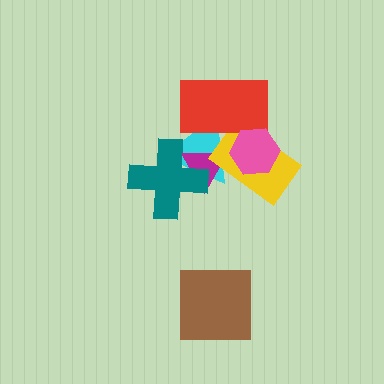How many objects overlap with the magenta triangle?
3 objects overlap with the magenta triangle.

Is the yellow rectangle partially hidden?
Yes, it is partially covered by another shape.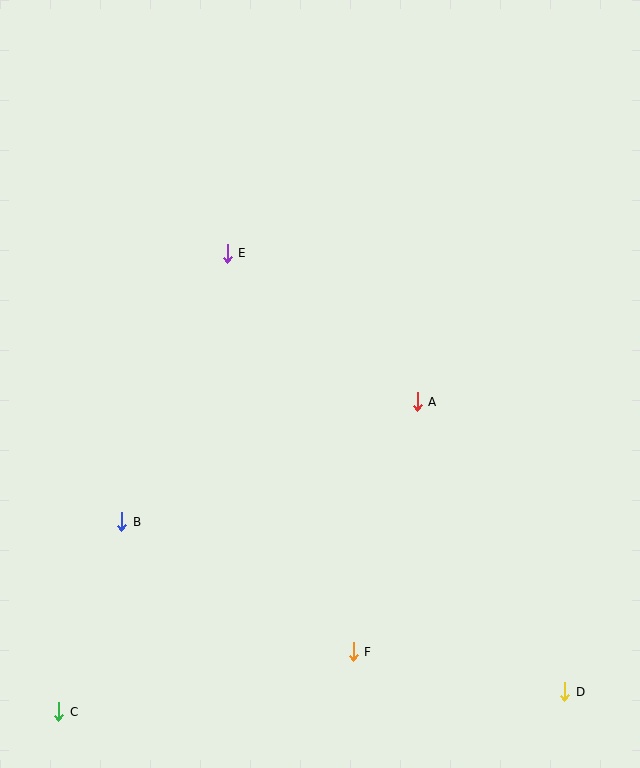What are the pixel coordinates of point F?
Point F is at (353, 652).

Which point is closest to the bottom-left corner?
Point C is closest to the bottom-left corner.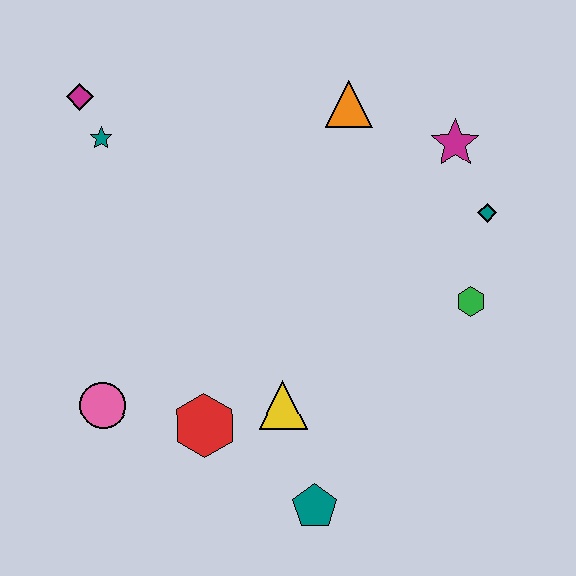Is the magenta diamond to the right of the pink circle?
No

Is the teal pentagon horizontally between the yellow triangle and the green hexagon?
Yes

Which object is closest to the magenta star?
The teal diamond is closest to the magenta star.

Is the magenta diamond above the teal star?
Yes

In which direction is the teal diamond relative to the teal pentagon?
The teal diamond is above the teal pentagon.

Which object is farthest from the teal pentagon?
The magenta diamond is farthest from the teal pentagon.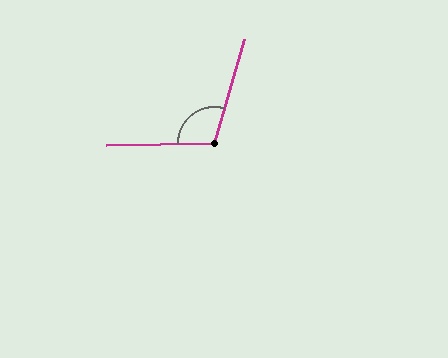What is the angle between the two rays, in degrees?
Approximately 107 degrees.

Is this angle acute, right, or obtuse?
It is obtuse.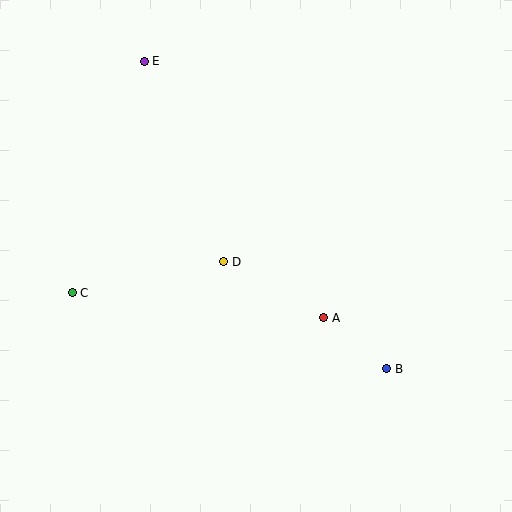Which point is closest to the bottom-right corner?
Point B is closest to the bottom-right corner.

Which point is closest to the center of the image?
Point D at (224, 262) is closest to the center.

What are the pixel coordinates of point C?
Point C is at (72, 292).